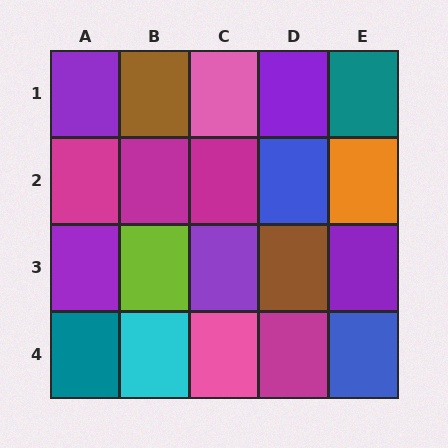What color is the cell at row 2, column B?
Magenta.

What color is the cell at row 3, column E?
Purple.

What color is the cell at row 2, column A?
Magenta.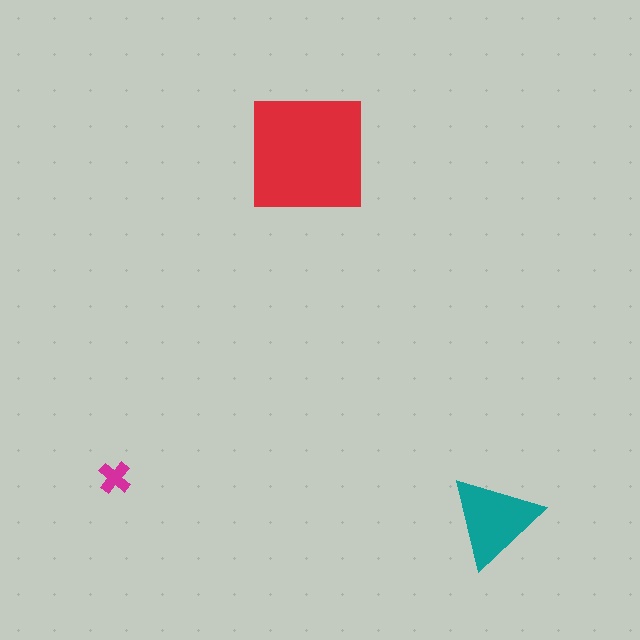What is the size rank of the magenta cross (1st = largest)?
3rd.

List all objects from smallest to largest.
The magenta cross, the teal triangle, the red square.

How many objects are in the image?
There are 3 objects in the image.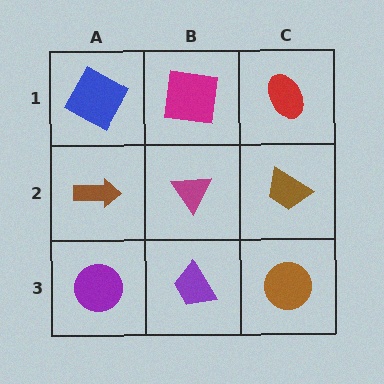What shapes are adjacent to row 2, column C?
A red ellipse (row 1, column C), a brown circle (row 3, column C), a magenta triangle (row 2, column B).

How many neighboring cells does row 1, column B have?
3.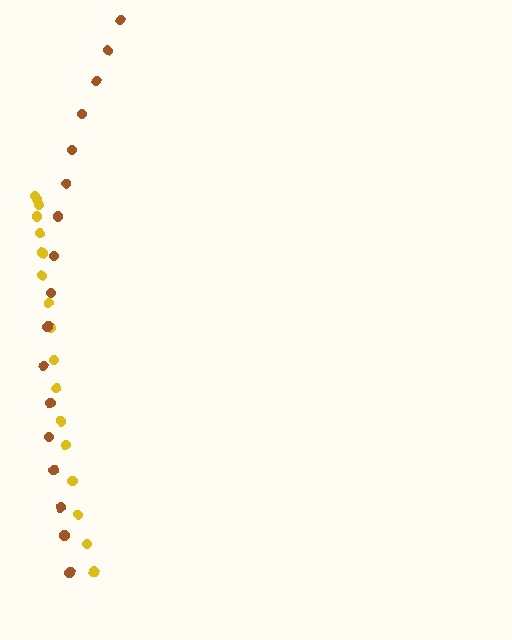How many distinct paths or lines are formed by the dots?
There are 2 distinct paths.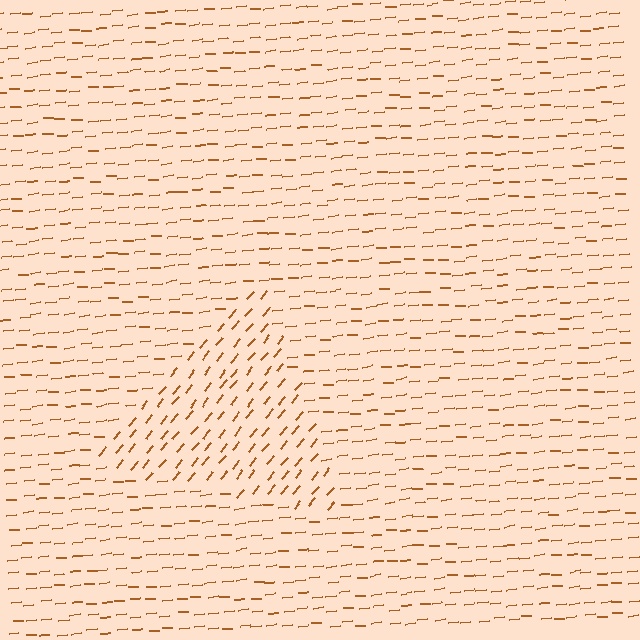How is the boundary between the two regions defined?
The boundary is defined purely by a change in line orientation (approximately 45 degrees difference). All lines are the same color and thickness.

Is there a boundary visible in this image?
Yes, there is a texture boundary formed by a change in line orientation.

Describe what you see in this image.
The image is filled with small brown line segments. A triangle region in the image has lines oriented differently from the surrounding lines, creating a visible texture boundary.